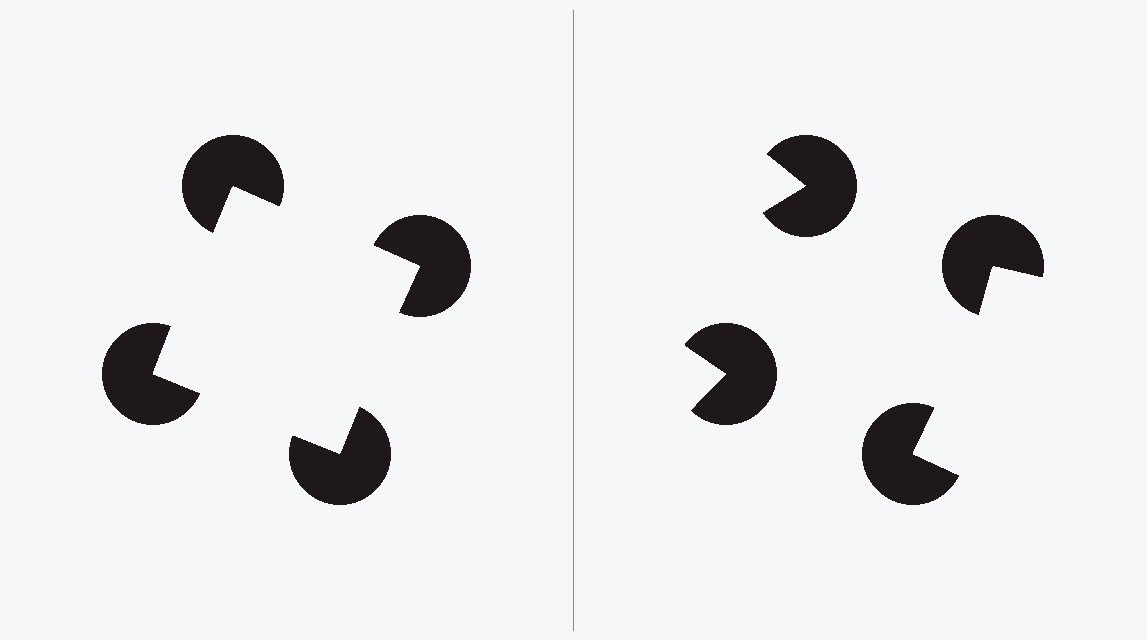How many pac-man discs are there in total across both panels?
8 — 4 on each side.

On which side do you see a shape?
An illusory square appears on the left side. On the right side the wedge cuts are rotated, so no coherent shape forms.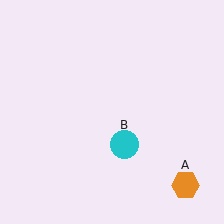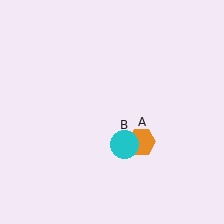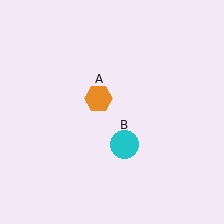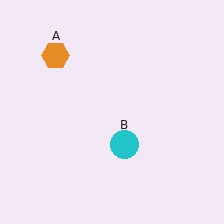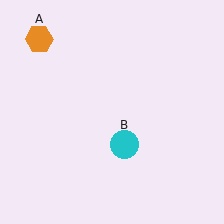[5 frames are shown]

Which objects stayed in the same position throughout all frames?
Cyan circle (object B) remained stationary.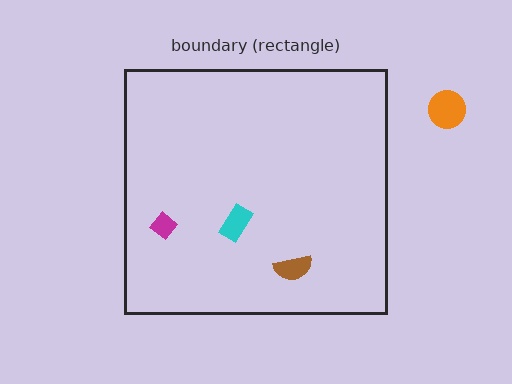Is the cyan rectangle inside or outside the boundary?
Inside.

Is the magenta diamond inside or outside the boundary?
Inside.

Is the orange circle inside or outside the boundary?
Outside.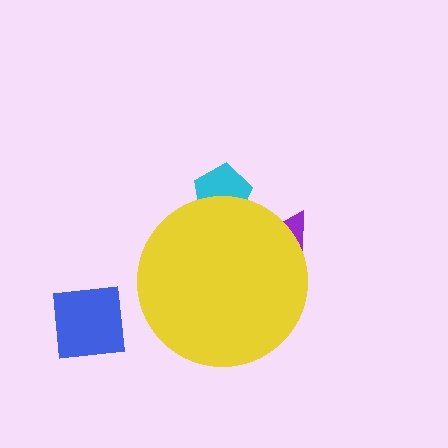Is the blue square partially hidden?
No, the blue square is fully visible.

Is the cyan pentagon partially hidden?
Yes, the cyan pentagon is partially hidden behind the yellow circle.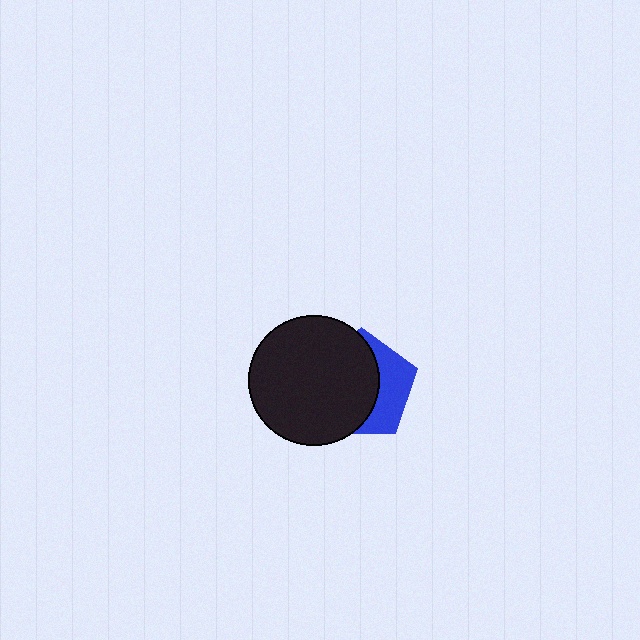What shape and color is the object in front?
The object in front is a black circle.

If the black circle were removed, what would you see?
You would see the complete blue pentagon.